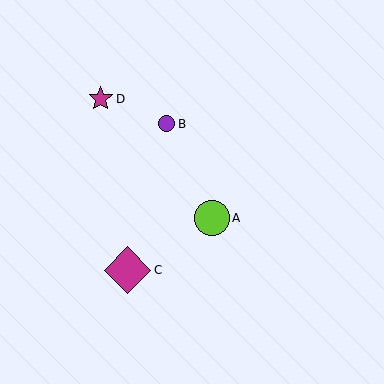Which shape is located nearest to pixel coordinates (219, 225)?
The lime circle (labeled A) at (212, 218) is nearest to that location.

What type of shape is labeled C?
Shape C is a magenta diamond.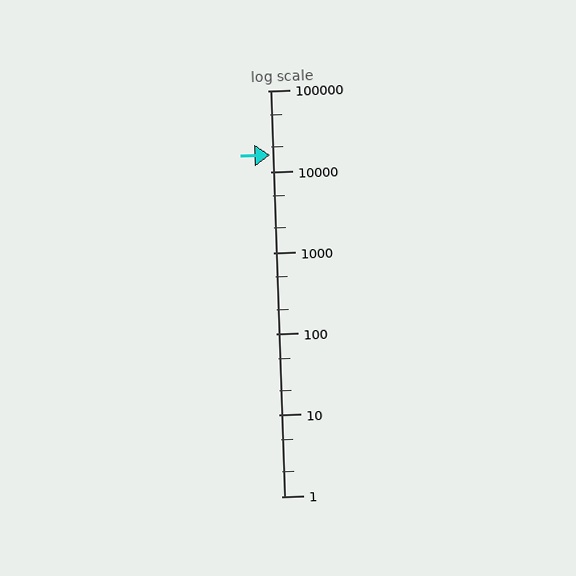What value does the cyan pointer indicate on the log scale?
The pointer indicates approximately 16000.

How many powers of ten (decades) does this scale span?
The scale spans 5 decades, from 1 to 100000.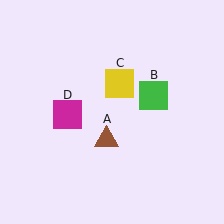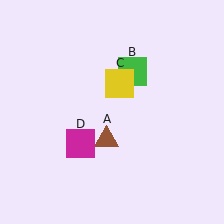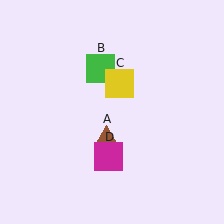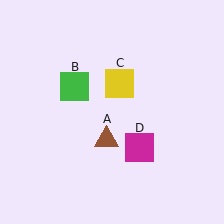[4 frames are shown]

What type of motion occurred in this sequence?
The green square (object B), magenta square (object D) rotated counterclockwise around the center of the scene.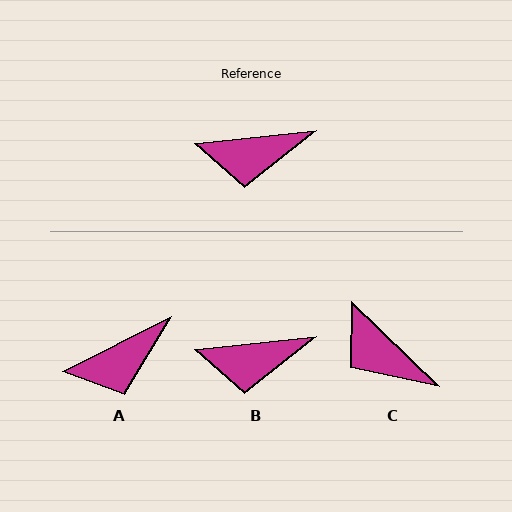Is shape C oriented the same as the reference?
No, it is off by about 50 degrees.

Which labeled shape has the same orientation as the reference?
B.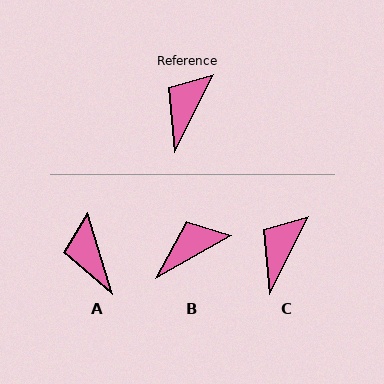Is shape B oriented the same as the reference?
No, it is off by about 33 degrees.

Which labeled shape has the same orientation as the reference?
C.